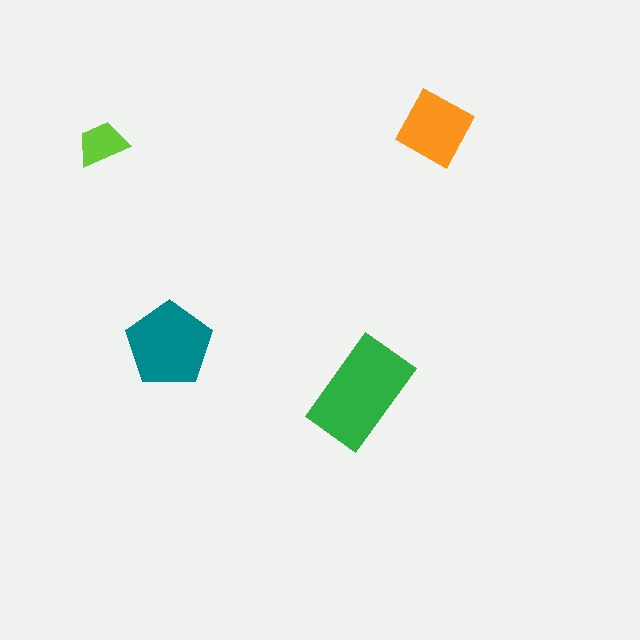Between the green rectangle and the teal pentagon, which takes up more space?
The green rectangle.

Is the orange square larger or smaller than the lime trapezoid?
Larger.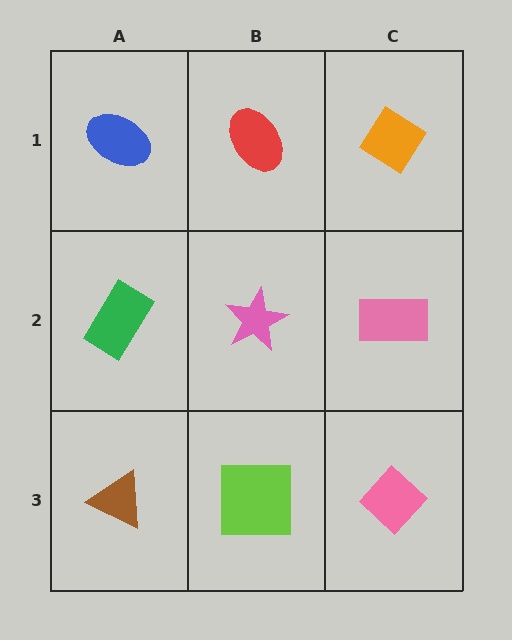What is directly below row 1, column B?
A pink star.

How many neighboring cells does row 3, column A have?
2.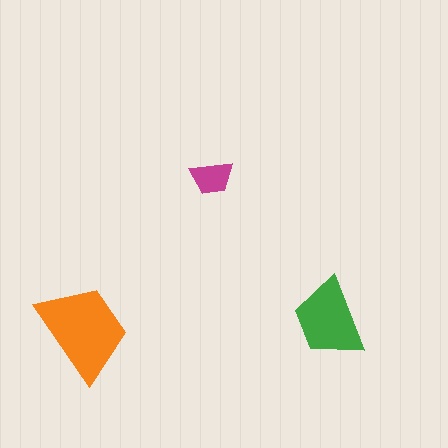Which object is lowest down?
The orange trapezoid is bottommost.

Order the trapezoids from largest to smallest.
the orange one, the green one, the magenta one.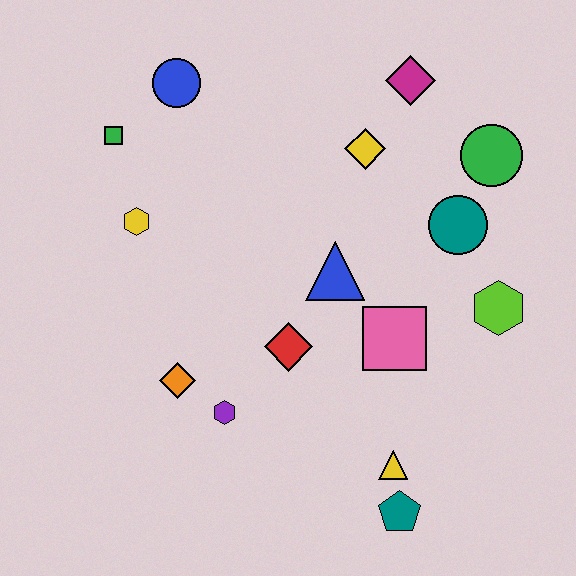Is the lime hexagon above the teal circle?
No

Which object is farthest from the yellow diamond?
The teal pentagon is farthest from the yellow diamond.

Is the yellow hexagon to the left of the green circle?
Yes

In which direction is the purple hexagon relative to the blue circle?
The purple hexagon is below the blue circle.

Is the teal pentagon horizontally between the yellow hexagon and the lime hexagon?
Yes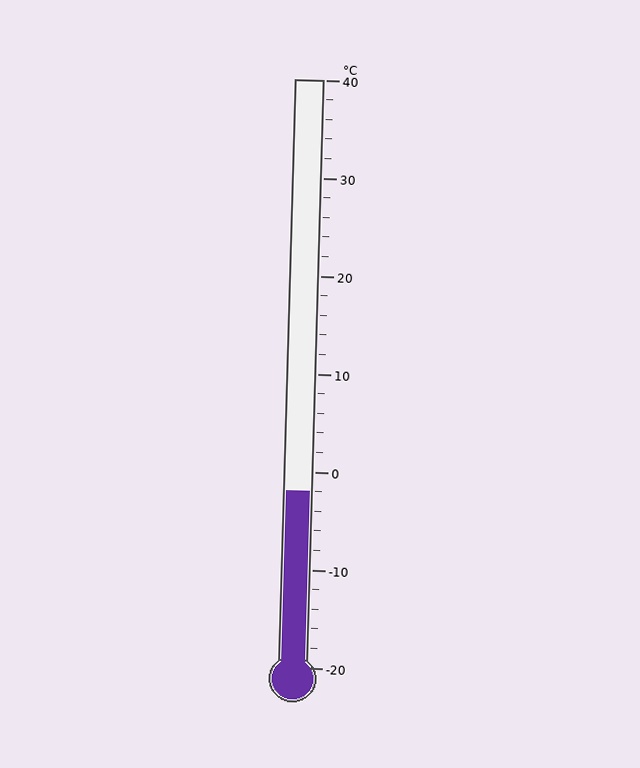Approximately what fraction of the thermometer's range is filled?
The thermometer is filled to approximately 30% of its range.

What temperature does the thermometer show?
The thermometer shows approximately -2°C.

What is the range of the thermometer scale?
The thermometer scale ranges from -20°C to 40°C.